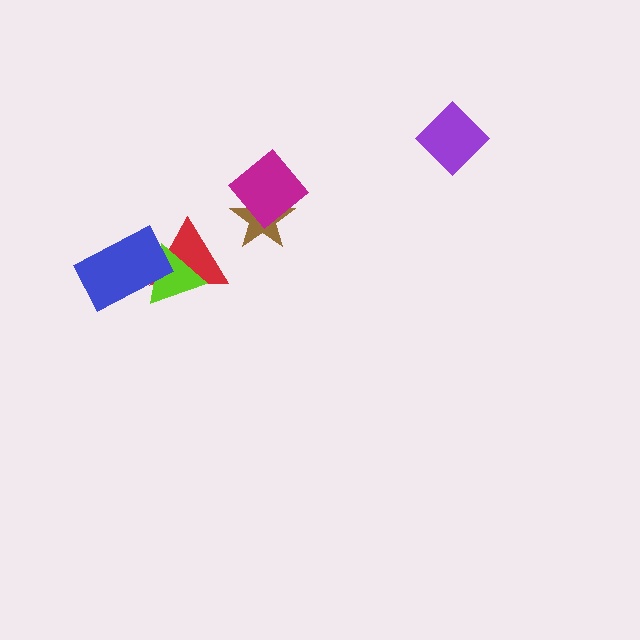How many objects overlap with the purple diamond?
0 objects overlap with the purple diamond.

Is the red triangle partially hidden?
Yes, it is partially covered by another shape.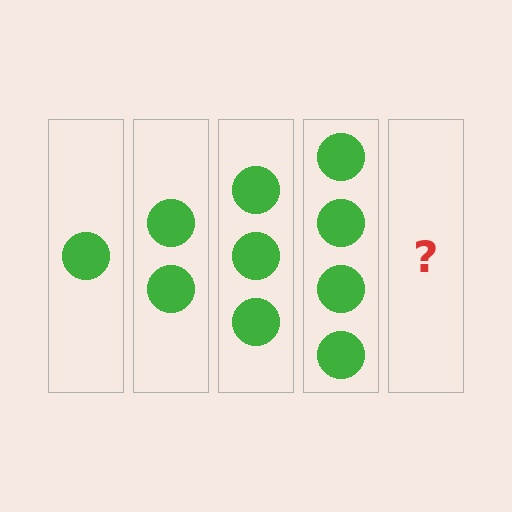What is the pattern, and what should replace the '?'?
The pattern is that each step adds one more circle. The '?' should be 5 circles.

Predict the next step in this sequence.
The next step is 5 circles.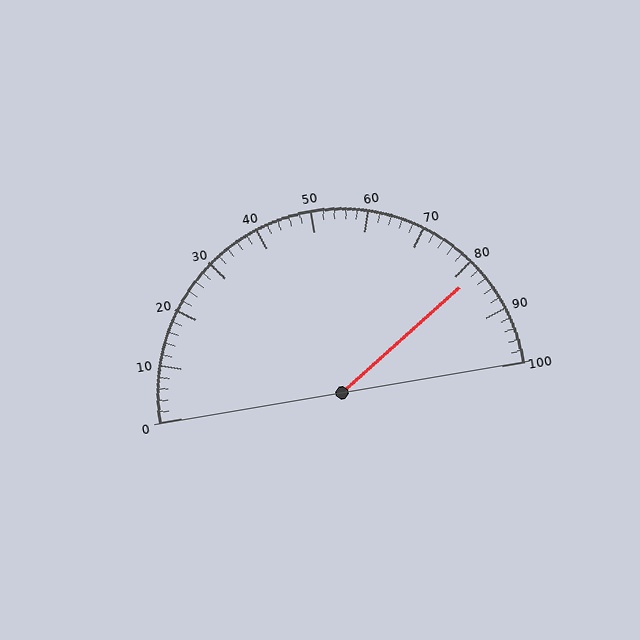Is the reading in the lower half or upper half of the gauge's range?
The reading is in the upper half of the range (0 to 100).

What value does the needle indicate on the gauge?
The needle indicates approximately 82.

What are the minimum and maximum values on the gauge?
The gauge ranges from 0 to 100.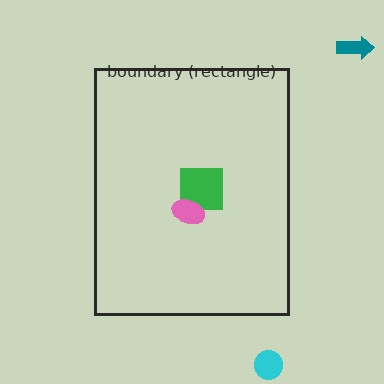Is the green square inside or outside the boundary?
Inside.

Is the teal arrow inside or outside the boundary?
Outside.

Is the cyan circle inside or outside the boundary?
Outside.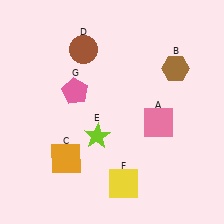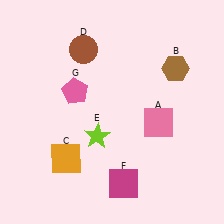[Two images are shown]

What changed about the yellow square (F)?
In Image 1, F is yellow. In Image 2, it changed to magenta.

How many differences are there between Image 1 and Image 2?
There is 1 difference between the two images.